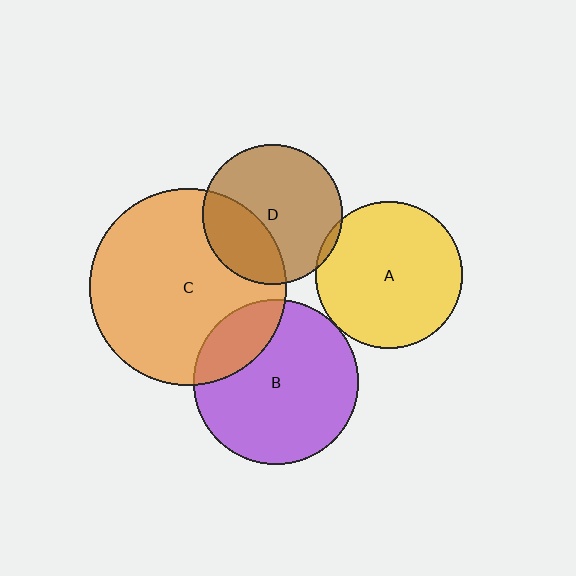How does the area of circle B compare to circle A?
Approximately 1.3 times.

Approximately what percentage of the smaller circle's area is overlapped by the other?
Approximately 20%.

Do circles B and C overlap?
Yes.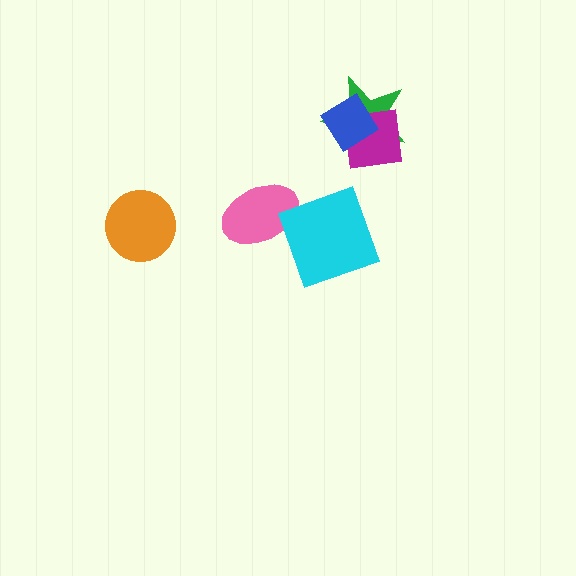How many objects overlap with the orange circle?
0 objects overlap with the orange circle.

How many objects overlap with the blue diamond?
2 objects overlap with the blue diamond.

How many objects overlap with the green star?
2 objects overlap with the green star.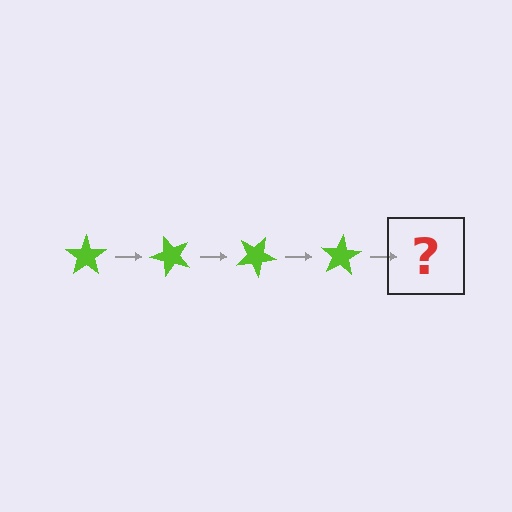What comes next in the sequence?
The next element should be a lime star rotated 200 degrees.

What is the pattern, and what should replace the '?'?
The pattern is that the star rotates 50 degrees each step. The '?' should be a lime star rotated 200 degrees.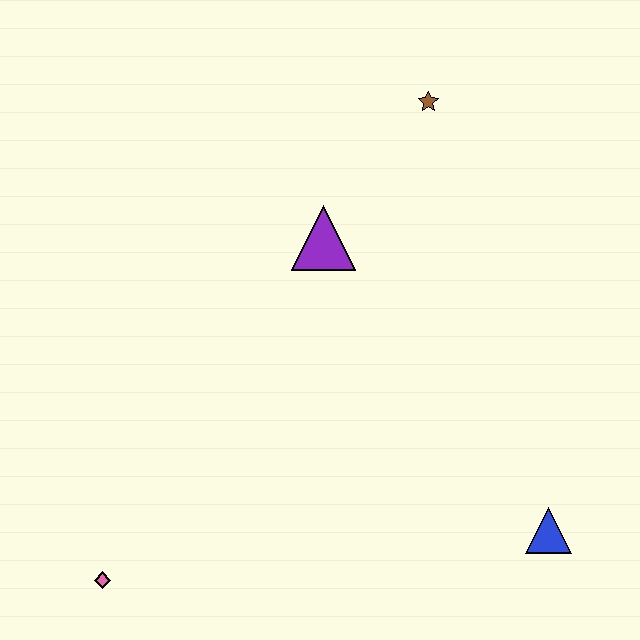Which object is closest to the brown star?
The purple triangle is closest to the brown star.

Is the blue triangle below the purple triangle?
Yes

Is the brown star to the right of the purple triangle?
Yes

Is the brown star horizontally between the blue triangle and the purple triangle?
Yes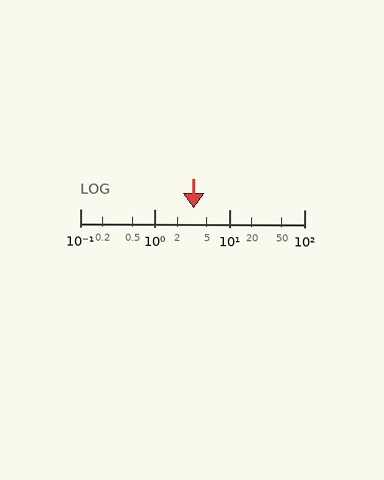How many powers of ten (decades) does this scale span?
The scale spans 3 decades, from 0.1 to 100.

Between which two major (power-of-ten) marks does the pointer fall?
The pointer is between 1 and 10.